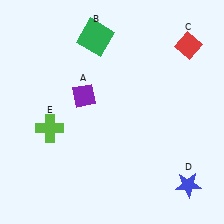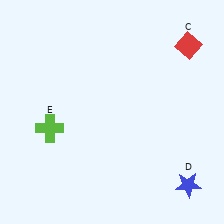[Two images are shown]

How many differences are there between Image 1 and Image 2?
There are 2 differences between the two images.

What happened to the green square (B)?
The green square (B) was removed in Image 2. It was in the top-left area of Image 1.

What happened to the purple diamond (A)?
The purple diamond (A) was removed in Image 2. It was in the top-left area of Image 1.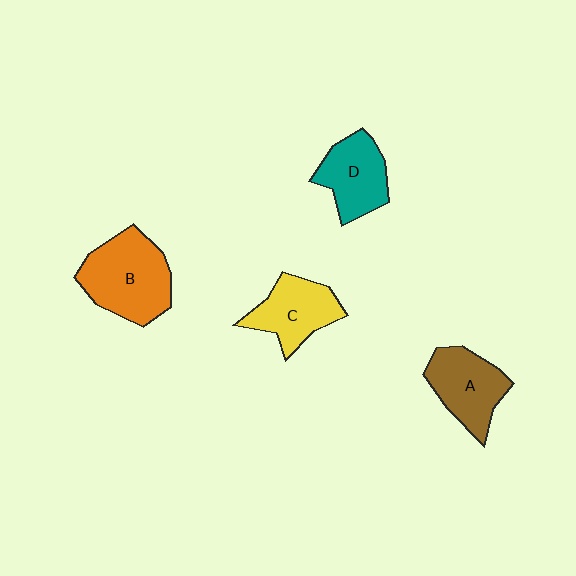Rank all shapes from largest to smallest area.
From largest to smallest: B (orange), A (brown), C (yellow), D (teal).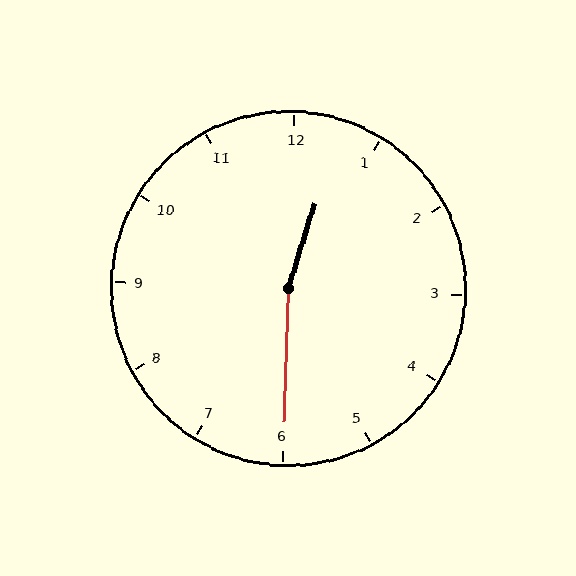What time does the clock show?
12:30.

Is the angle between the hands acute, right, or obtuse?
It is obtuse.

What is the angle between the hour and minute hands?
Approximately 165 degrees.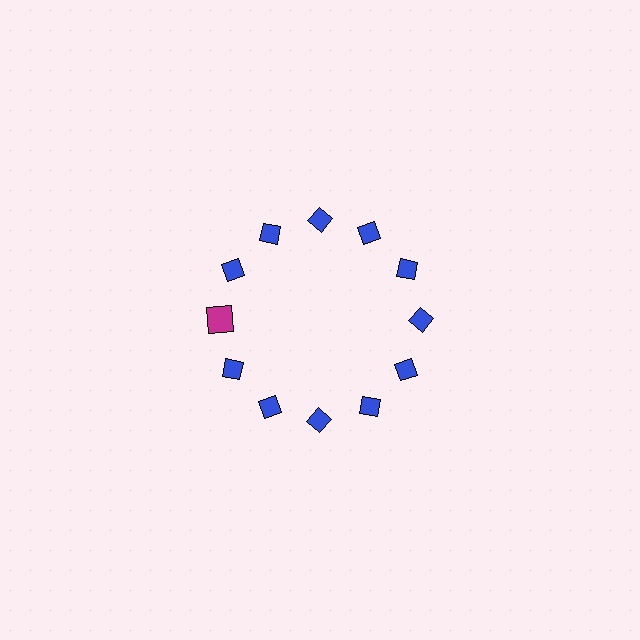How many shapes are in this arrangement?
There are 12 shapes arranged in a ring pattern.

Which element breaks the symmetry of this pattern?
The magenta square at roughly the 9 o'clock position breaks the symmetry. All other shapes are blue diamonds.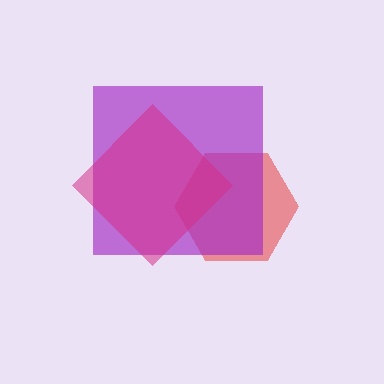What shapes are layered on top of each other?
The layered shapes are: a red hexagon, a purple square, a magenta diamond.